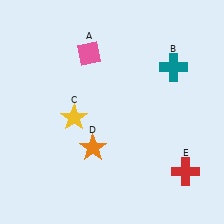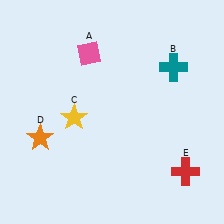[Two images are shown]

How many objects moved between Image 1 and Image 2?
1 object moved between the two images.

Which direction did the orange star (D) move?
The orange star (D) moved left.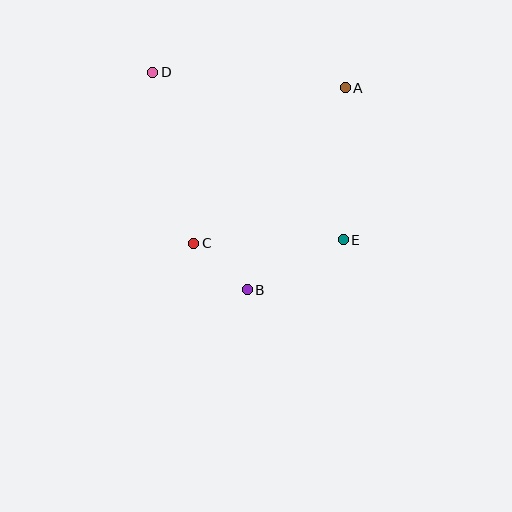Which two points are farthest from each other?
Points D and E are farthest from each other.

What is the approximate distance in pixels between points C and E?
The distance between C and E is approximately 150 pixels.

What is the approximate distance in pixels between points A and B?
The distance between A and B is approximately 224 pixels.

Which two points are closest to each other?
Points B and C are closest to each other.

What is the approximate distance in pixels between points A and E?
The distance between A and E is approximately 152 pixels.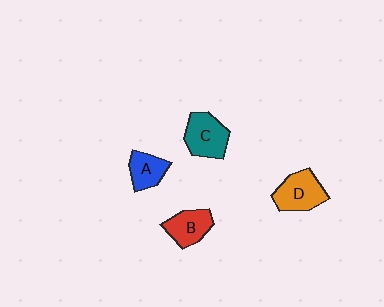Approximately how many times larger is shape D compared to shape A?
Approximately 1.4 times.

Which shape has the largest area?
Shape D (orange).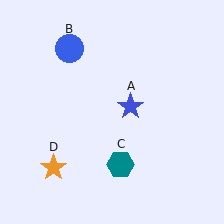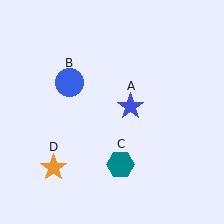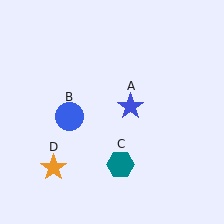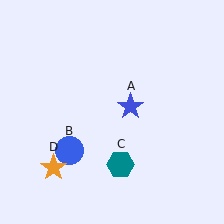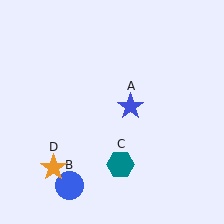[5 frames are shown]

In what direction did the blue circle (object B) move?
The blue circle (object B) moved down.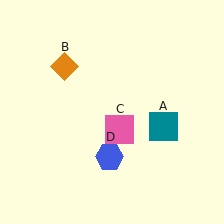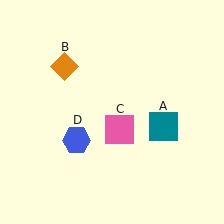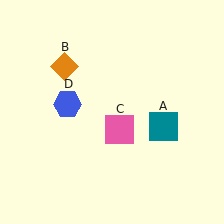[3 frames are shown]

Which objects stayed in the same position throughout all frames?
Teal square (object A) and orange diamond (object B) and pink square (object C) remained stationary.